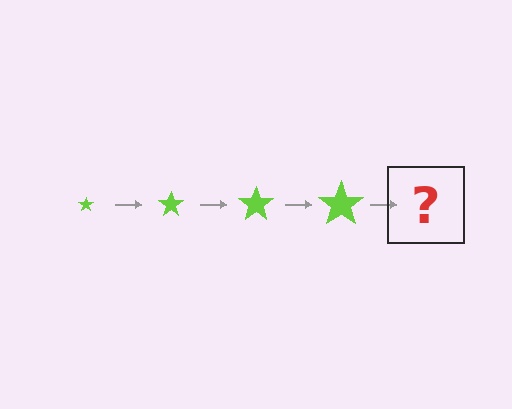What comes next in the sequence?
The next element should be a lime star, larger than the previous one.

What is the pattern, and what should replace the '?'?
The pattern is that the star gets progressively larger each step. The '?' should be a lime star, larger than the previous one.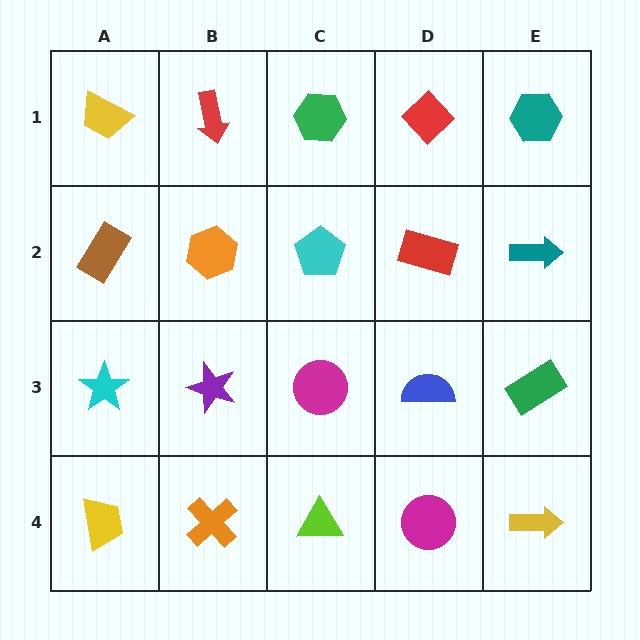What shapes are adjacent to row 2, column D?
A red diamond (row 1, column D), a blue semicircle (row 3, column D), a cyan pentagon (row 2, column C), a teal arrow (row 2, column E).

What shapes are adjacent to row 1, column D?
A red rectangle (row 2, column D), a green hexagon (row 1, column C), a teal hexagon (row 1, column E).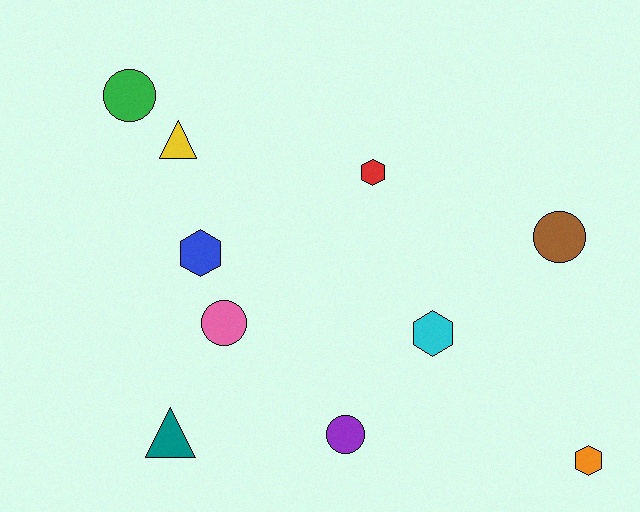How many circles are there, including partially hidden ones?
There are 4 circles.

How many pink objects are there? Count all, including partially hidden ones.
There is 1 pink object.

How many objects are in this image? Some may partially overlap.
There are 10 objects.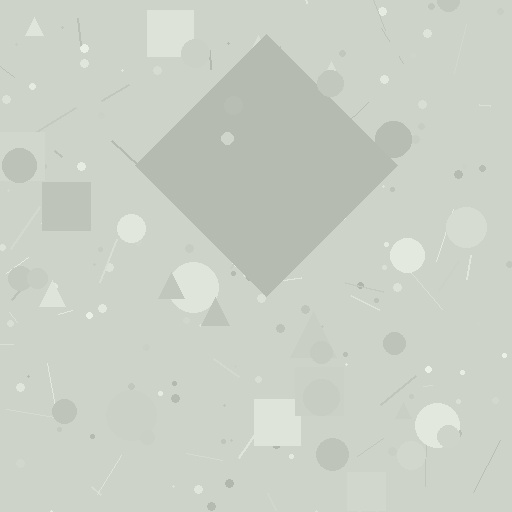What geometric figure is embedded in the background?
A diamond is embedded in the background.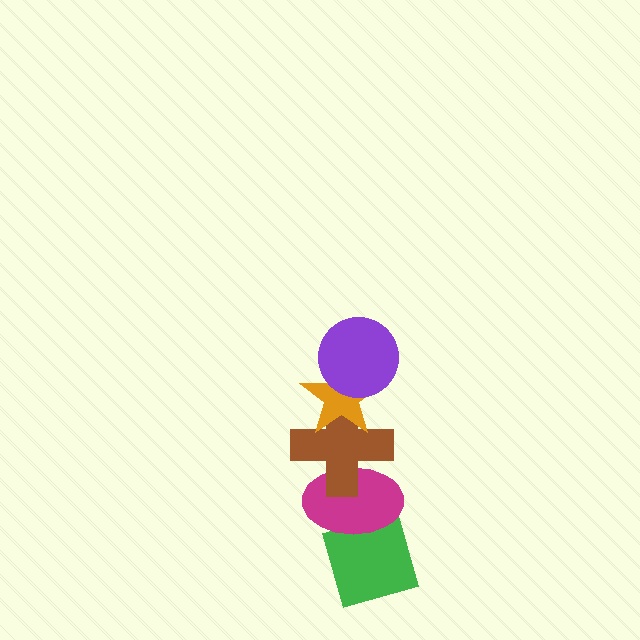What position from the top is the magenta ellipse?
The magenta ellipse is 4th from the top.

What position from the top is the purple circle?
The purple circle is 1st from the top.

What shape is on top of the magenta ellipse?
The brown cross is on top of the magenta ellipse.